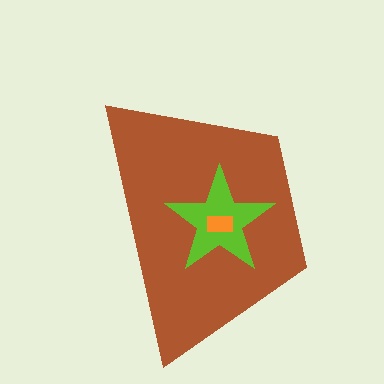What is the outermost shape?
The brown trapezoid.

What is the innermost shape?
The orange rectangle.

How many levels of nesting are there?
3.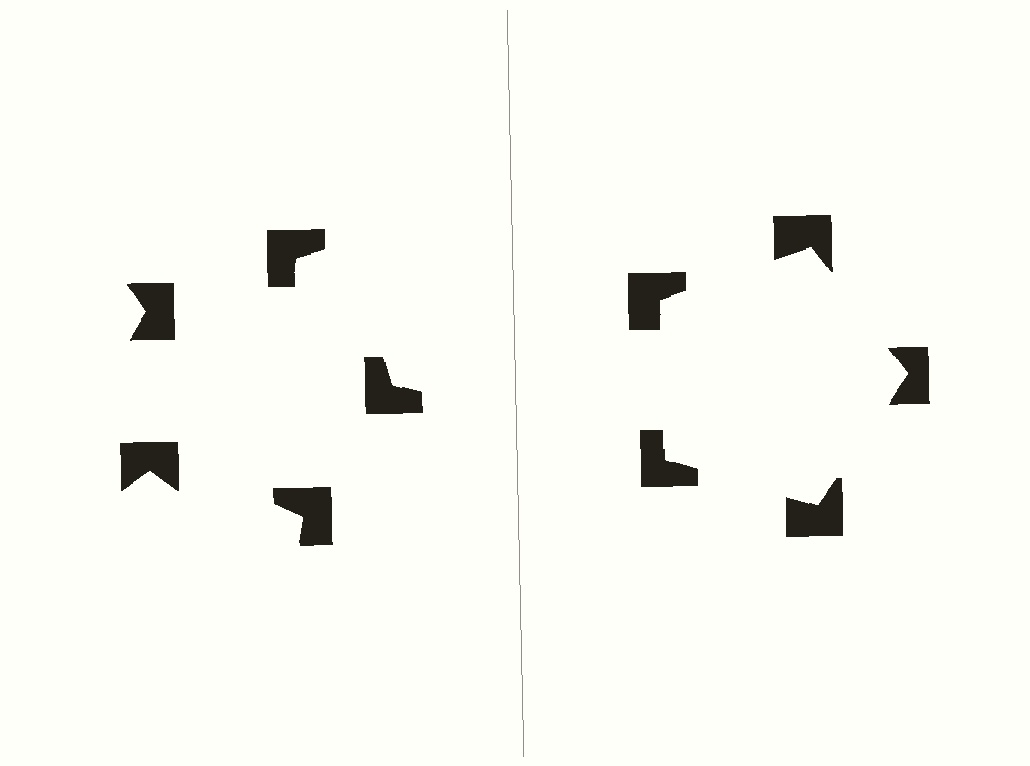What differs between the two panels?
The notched squares are positioned identically on both sides; only the wedge orientations differ. On the right they align to a pentagon; on the left they are misaligned.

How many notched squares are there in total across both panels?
10 — 5 on each side.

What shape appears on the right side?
An illusory pentagon.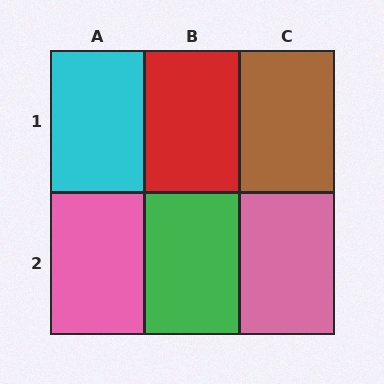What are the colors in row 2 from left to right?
Pink, green, pink.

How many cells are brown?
1 cell is brown.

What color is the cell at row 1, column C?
Brown.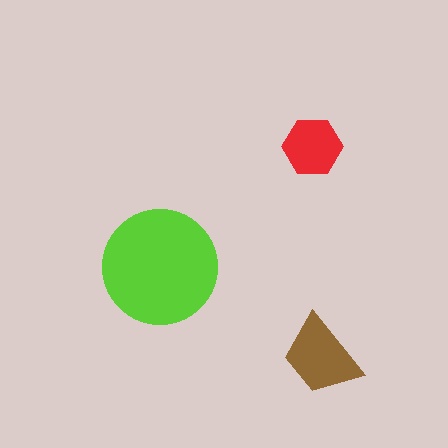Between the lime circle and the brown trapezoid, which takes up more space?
The lime circle.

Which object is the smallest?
The red hexagon.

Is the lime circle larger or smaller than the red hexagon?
Larger.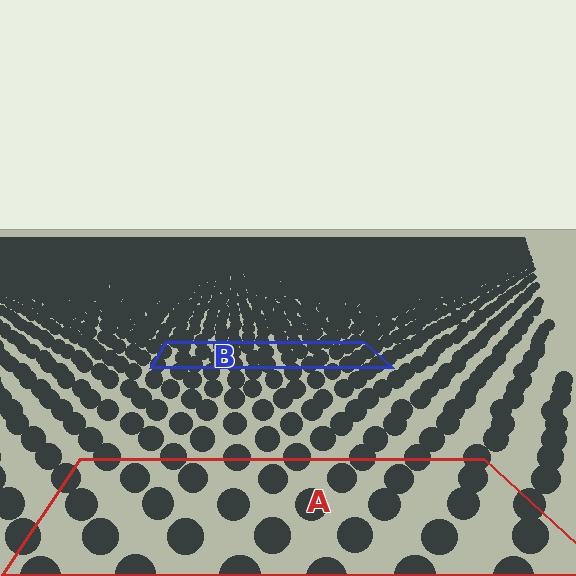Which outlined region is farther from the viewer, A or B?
Region B is farther from the viewer — the texture elements inside it appear smaller and more densely packed.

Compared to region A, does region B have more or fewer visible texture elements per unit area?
Region B has more texture elements per unit area — they are packed more densely because it is farther away.